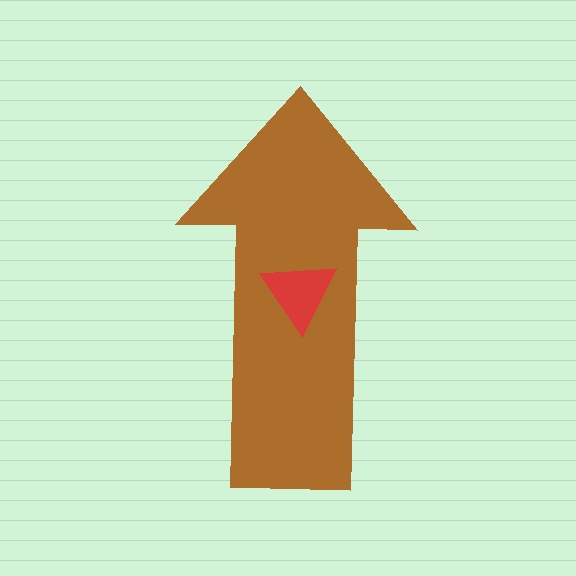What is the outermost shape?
The brown arrow.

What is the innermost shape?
The red triangle.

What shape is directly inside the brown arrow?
The red triangle.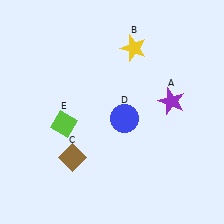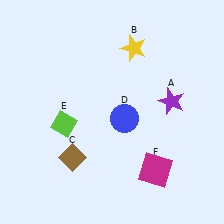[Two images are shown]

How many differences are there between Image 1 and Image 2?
There is 1 difference between the two images.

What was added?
A magenta square (F) was added in Image 2.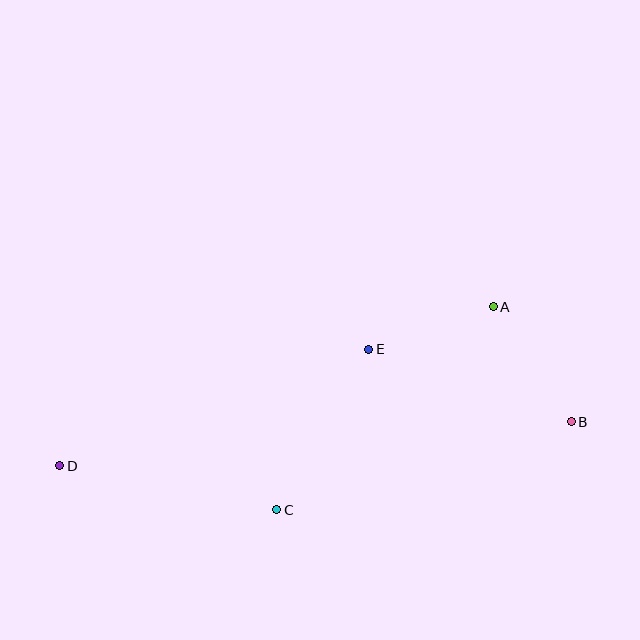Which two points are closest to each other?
Points A and E are closest to each other.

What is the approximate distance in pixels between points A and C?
The distance between A and C is approximately 297 pixels.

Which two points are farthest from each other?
Points B and D are farthest from each other.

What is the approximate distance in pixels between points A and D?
The distance between A and D is approximately 462 pixels.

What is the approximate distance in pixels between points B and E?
The distance between B and E is approximately 215 pixels.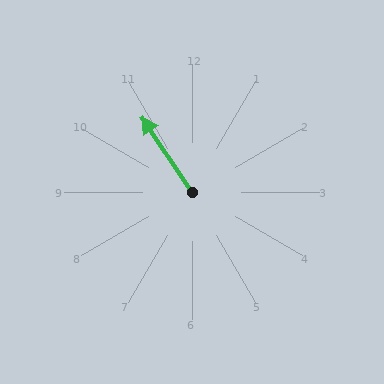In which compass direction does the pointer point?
Northwest.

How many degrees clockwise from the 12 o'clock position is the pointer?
Approximately 326 degrees.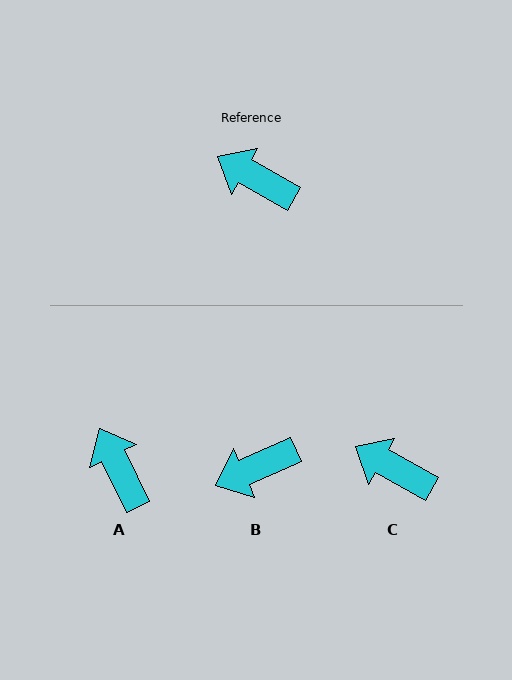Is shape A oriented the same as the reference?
No, it is off by about 34 degrees.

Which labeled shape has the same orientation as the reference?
C.